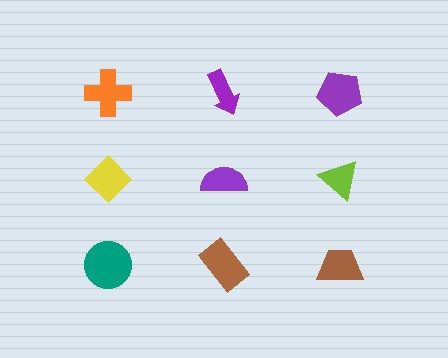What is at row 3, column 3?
A brown trapezoid.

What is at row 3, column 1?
A teal circle.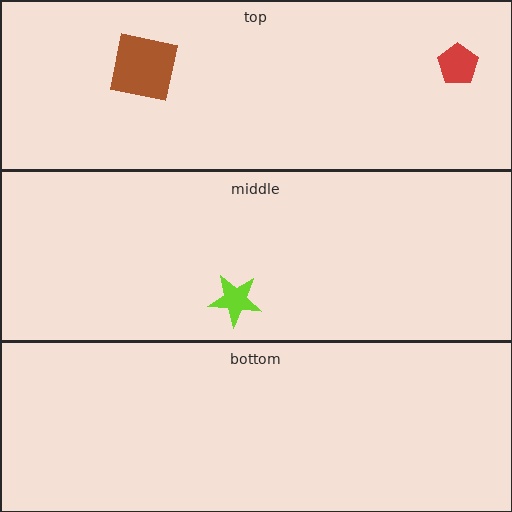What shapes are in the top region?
The brown square, the red pentagon.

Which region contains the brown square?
The top region.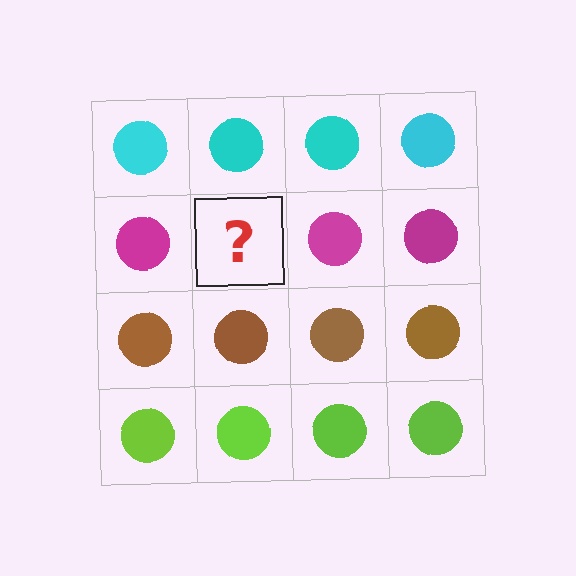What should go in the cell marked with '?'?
The missing cell should contain a magenta circle.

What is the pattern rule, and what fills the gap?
The rule is that each row has a consistent color. The gap should be filled with a magenta circle.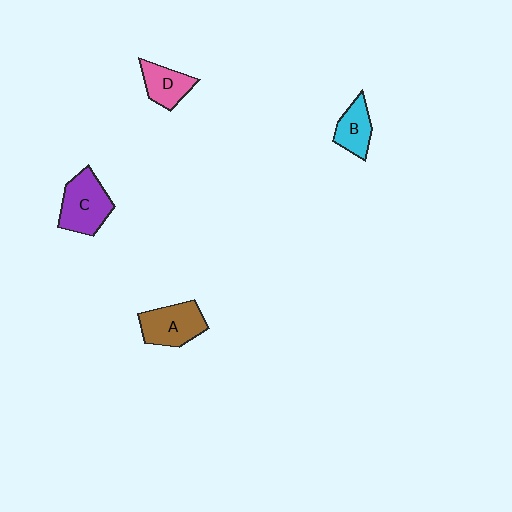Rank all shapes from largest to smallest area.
From largest to smallest: C (purple), A (brown), D (pink), B (cyan).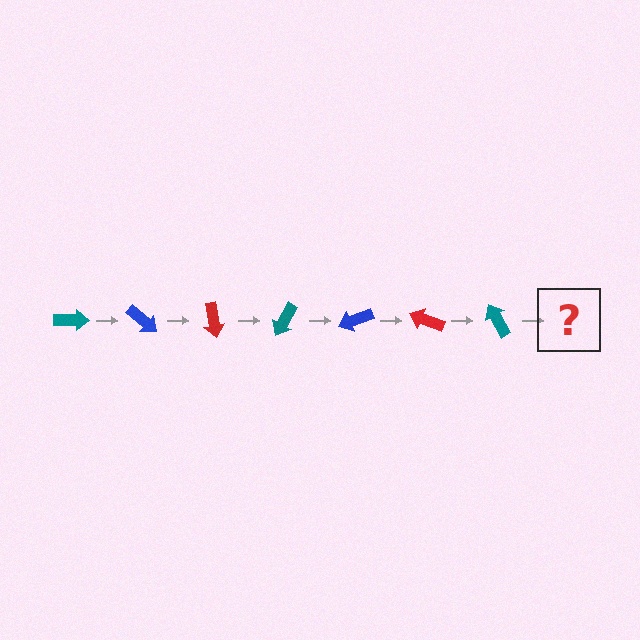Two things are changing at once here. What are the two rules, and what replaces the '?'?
The two rules are that it rotates 40 degrees each step and the color cycles through teal, blue, and red. The '?' should be a blue arrow, rotated 280 degrees from the start.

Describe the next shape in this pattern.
It should be a blue arrow, rotated 280 degrees from the start.